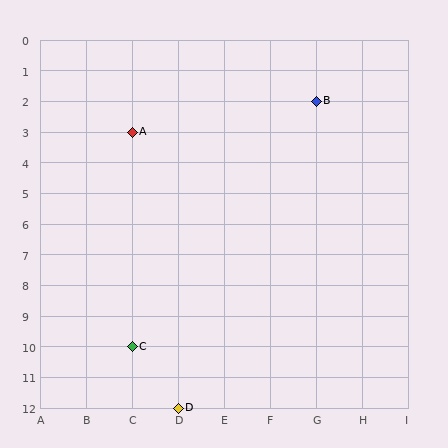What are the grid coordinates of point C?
Point C is at grid coordinates (C, 10).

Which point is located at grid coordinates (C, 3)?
Point A is at (C, 3).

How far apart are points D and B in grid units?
Points D and B are 3 columns and 10 rows apart (about 10.4 grid units diagonally).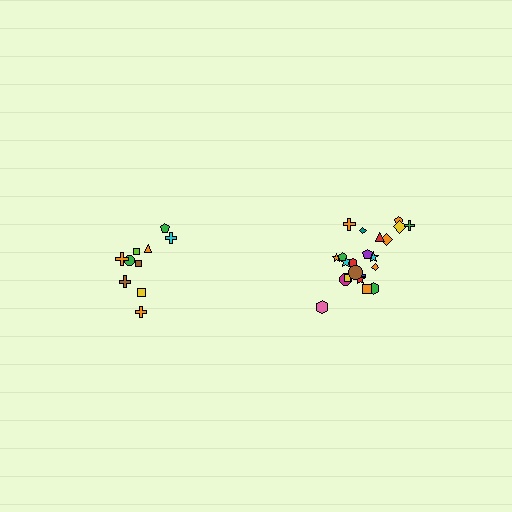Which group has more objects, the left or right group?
The right group.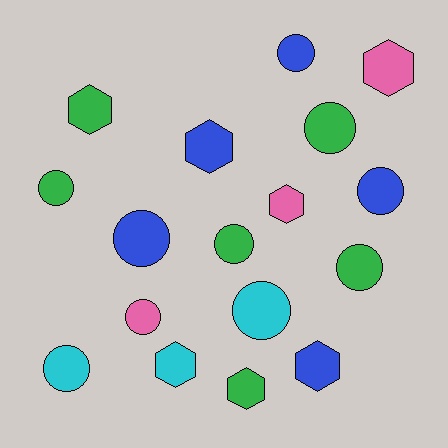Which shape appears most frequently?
Circle, with 10 objects.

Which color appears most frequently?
Green, with 6 objects.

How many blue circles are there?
There are 3 blue circles.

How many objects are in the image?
There are 17 objects.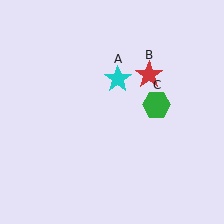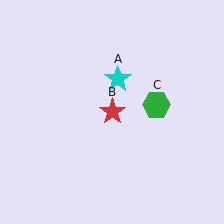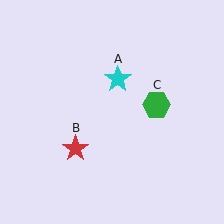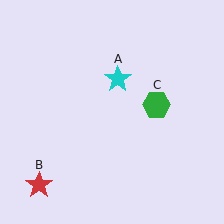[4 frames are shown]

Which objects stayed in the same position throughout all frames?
Cyan star (object A) and green hexagon (object C) remained stationary.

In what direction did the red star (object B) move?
The red star (object B) moved down and to the left.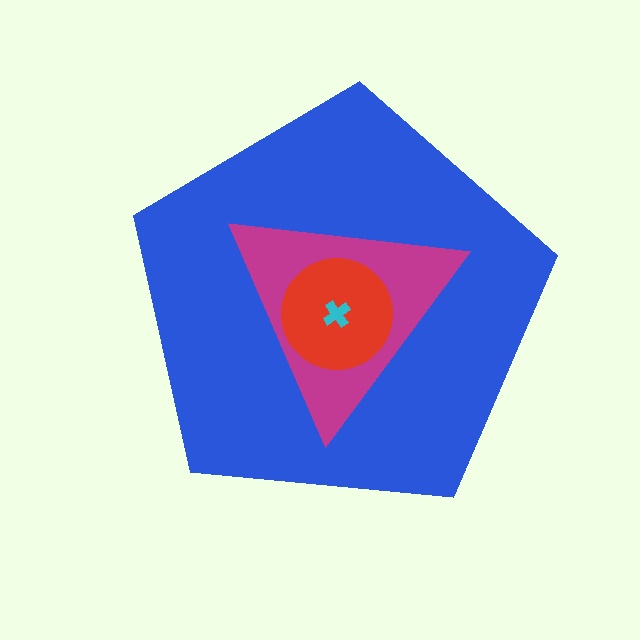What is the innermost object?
The cyan cross.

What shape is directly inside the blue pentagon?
The magenta triangle.